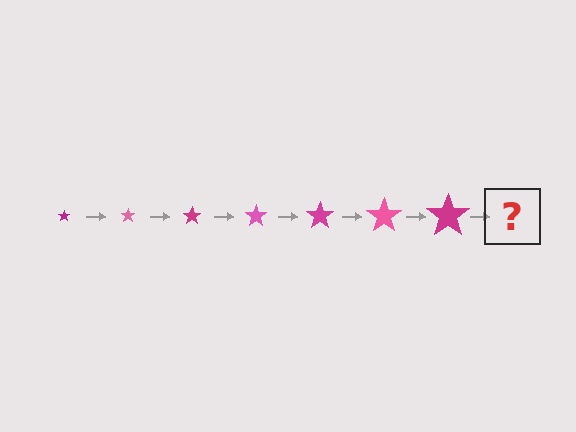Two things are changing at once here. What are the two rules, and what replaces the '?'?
The two rules are that the star grows larger each step and the color cycles through magenta and pink. The '?' should be a pink star, larger than the previous one.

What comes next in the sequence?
The next element should be a pink star, larger than the previous one.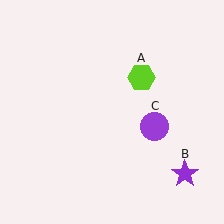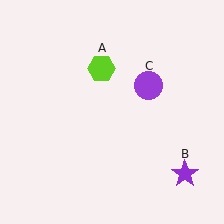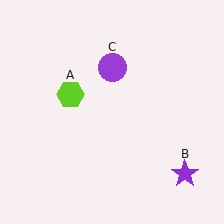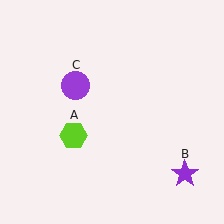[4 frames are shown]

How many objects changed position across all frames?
2 objects changed position: lime hexagon (object A), purple circle (object C).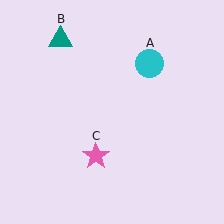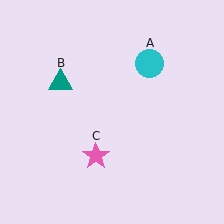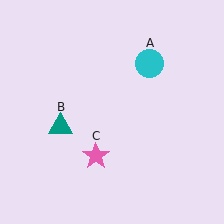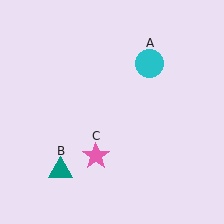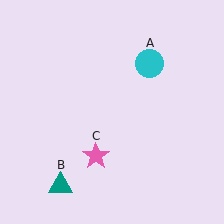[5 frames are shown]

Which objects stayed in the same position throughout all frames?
Cyan circle (object A) and pink star (object C) remained stationary.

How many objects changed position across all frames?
1 object changed position: teal triangle (object B).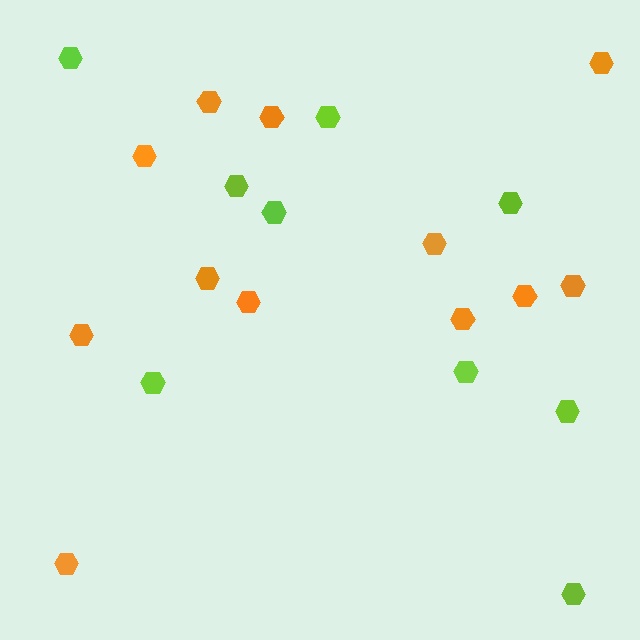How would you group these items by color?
There are 2 groups: one group of orange hexagons (12) and one group of lime hexagons (9).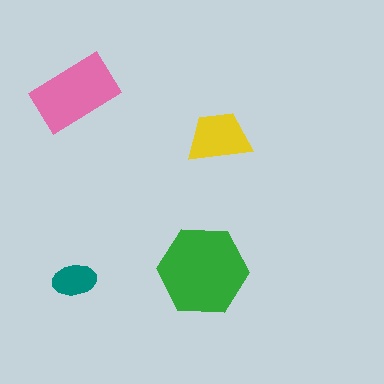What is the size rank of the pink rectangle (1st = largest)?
2nd.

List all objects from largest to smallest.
The green hexagon, the pink rectangle, the yellow trapezoid, the teal ellipse.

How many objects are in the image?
There are 4 objects in the image.